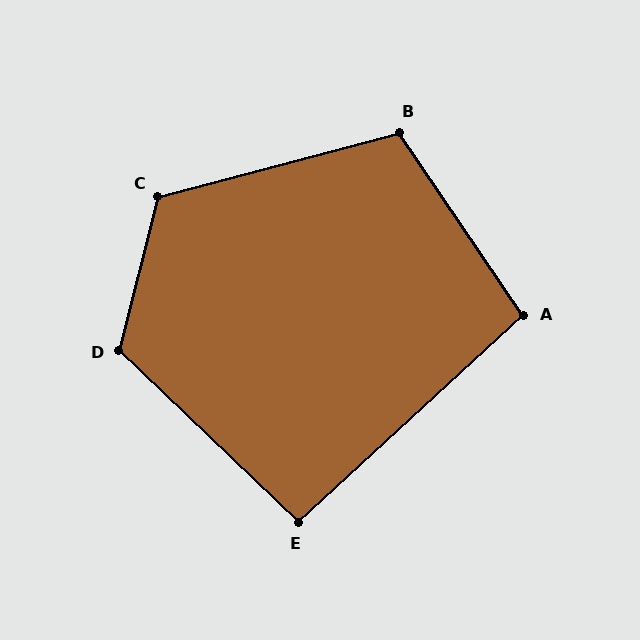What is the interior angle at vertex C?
Approximately 119 degrees (obtuse).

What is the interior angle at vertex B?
Approximately 109 degrees (obtuse).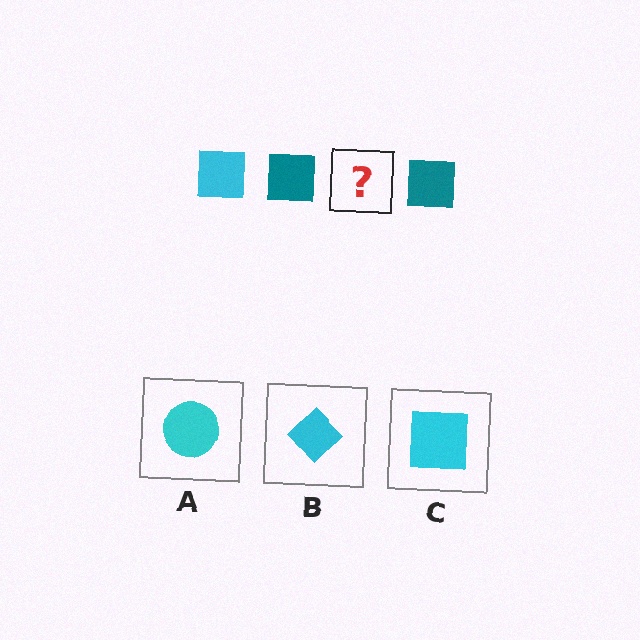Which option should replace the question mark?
Option C.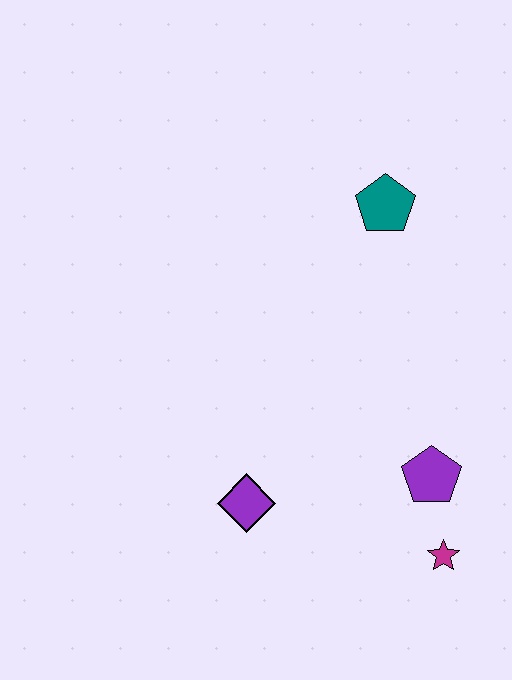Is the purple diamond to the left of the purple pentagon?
Yes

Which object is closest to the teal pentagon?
The purple pentagon is closest to the teal pentagon.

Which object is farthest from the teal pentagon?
The magenta star is farthest from the teal pentagon.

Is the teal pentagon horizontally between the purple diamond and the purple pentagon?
Yes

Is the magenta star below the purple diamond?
Yes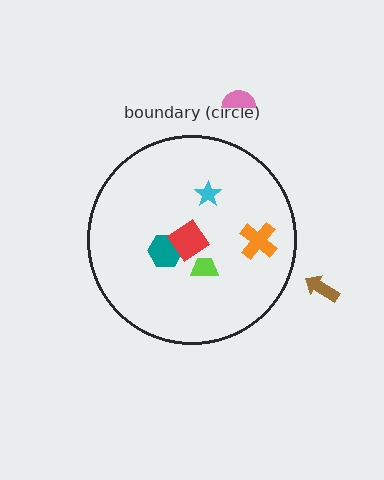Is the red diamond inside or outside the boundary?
Inside.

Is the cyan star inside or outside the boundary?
Inside.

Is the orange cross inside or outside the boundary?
Inside.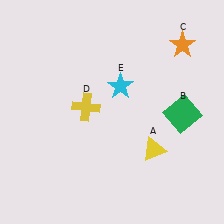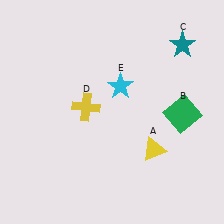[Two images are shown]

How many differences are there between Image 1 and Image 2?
There is 1 difference between the two images.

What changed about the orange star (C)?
In Image 1, C is orange. In Image 2, it changed to teal.